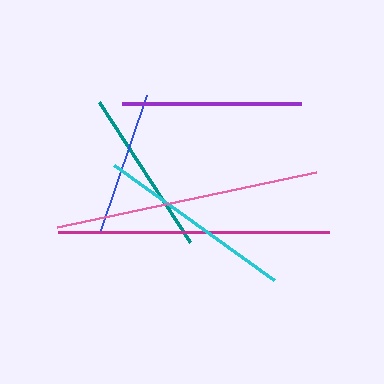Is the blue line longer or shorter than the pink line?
The pink line is longer than the blue line.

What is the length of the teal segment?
The teal segment is approximately 167 pixels long.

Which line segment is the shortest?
The blue line is the shortest at approximately 143 pixels.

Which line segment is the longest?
The magenta line is the longest at approximately 271 pixels.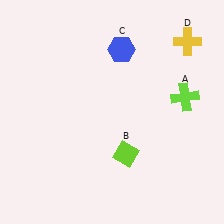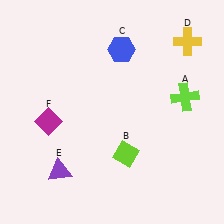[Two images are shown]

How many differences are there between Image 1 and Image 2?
There are 2 differences between the two images.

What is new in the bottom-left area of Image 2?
A purple triangle (E) was added in the bottom-left area of Image 2.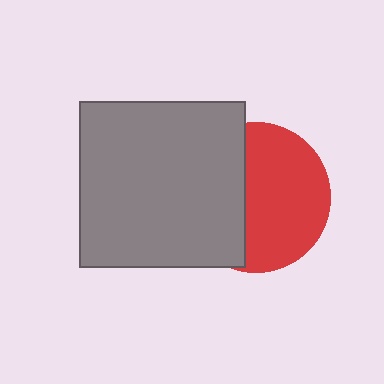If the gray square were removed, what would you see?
You would see the complete red circle.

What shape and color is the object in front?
The object in front is a gray square.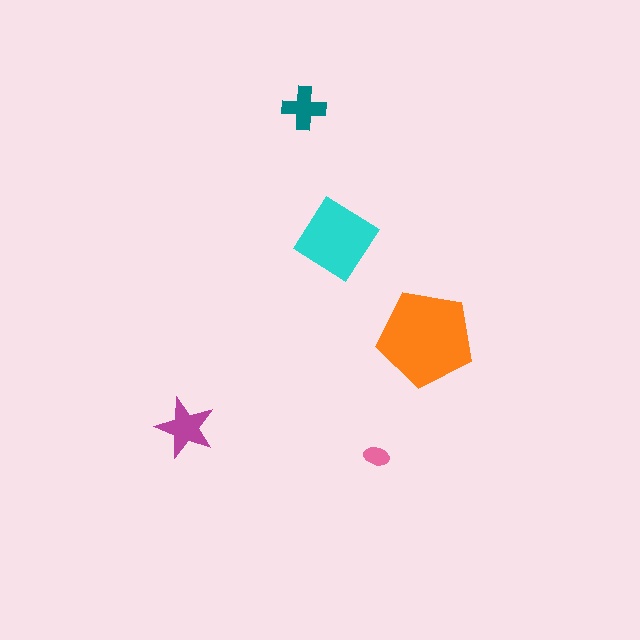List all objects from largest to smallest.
The orange pentagon, the cyan diamond, the magenta star, the teal cross, the pink ellipse.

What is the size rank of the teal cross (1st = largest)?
4th.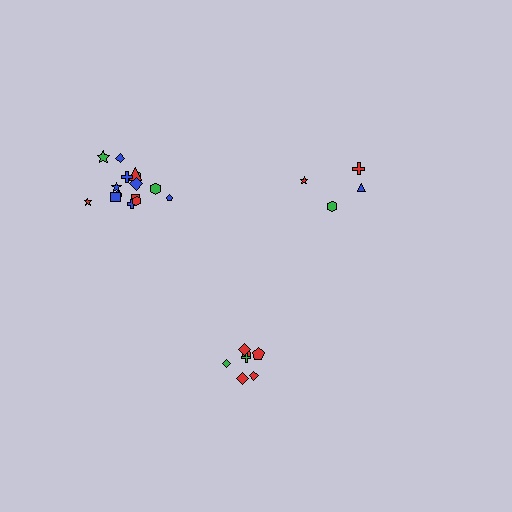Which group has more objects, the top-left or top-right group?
The top-left group.